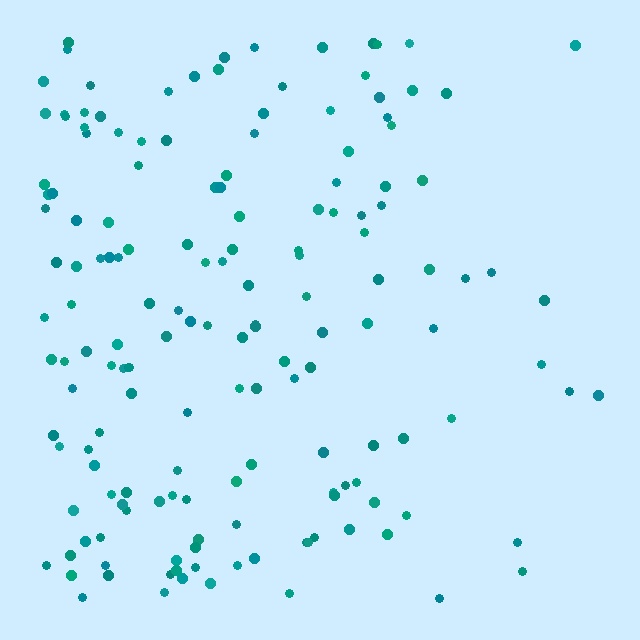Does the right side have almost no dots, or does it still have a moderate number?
Still a moderate number, just noticeably fewer than the left.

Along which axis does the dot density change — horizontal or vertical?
Horizontal.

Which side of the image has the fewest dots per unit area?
The right.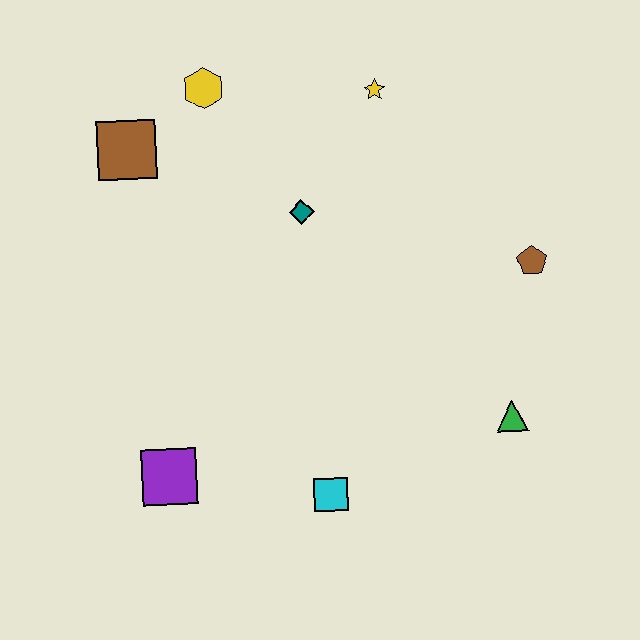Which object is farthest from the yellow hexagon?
The green triangle is farthest from the yellow hexagon.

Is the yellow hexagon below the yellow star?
No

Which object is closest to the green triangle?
The brown pentagon is closest to the green triangle.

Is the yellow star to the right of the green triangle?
No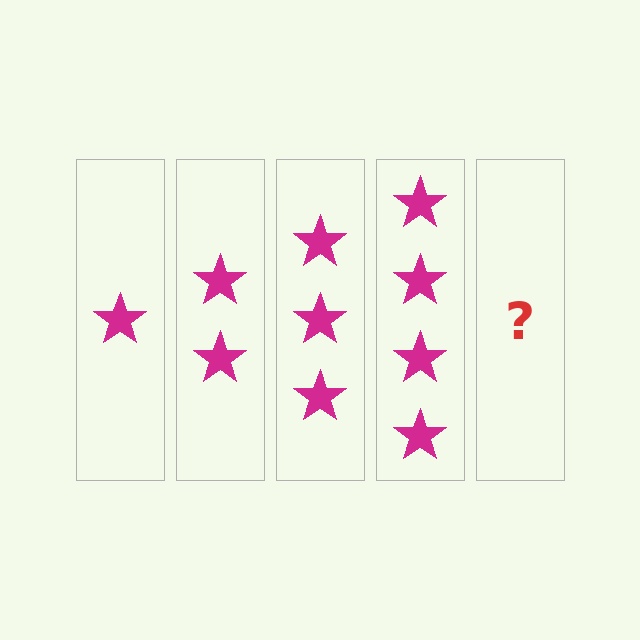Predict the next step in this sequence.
The next step is 5 stars.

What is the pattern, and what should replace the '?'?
The pattern is that each step adds one more star. The '?' should be 5 stars.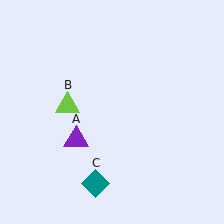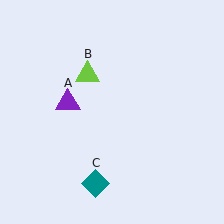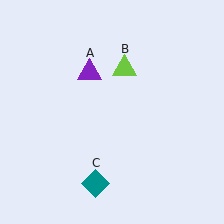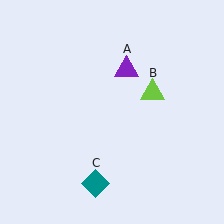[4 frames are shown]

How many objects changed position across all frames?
2 objects changed position: purple triangle (object A), lime triangle (object B).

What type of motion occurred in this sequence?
The purple triangle (object A), lime triangle (object B) rotated clockwise around the center of the scene.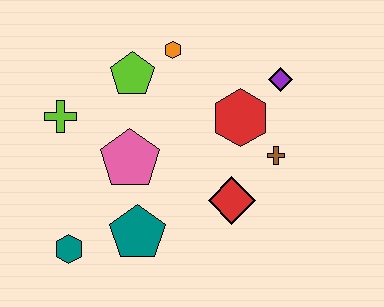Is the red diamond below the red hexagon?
Yes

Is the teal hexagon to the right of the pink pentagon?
No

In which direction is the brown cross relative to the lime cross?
The brown cross is to the right of the lime cross.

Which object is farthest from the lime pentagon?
The teal hexagon is farthest from the lime pentagon.